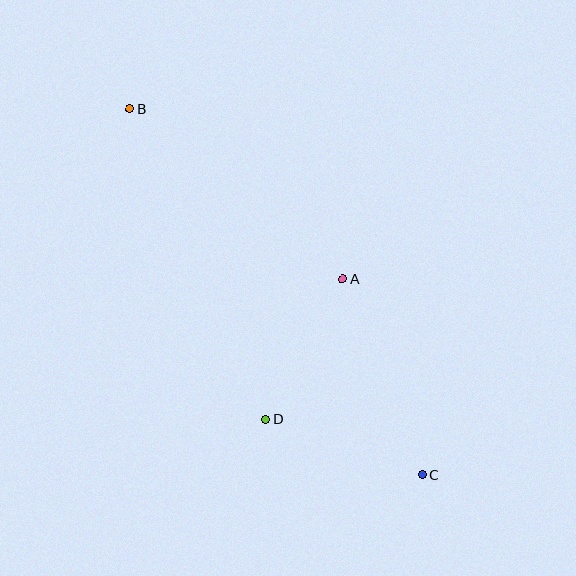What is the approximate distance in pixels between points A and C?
The distance between A and C is approximately 212 pixels.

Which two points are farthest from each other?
Points B and C are farthest from each other.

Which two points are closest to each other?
Points A and D are closest to each other.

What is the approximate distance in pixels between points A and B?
The distance between A and B is approximately 272 pixels.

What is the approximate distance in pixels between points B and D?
The distance between B and D is approximately 338 pixels.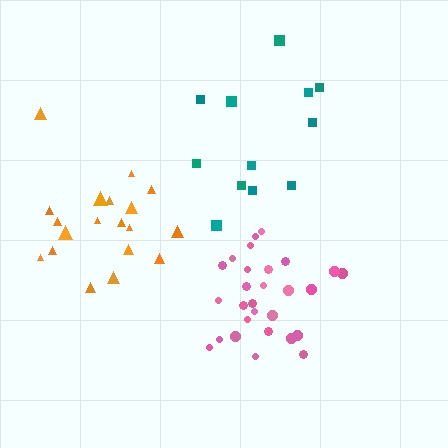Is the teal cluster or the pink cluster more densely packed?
Pink.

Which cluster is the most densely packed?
Pink.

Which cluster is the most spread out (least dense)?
Teal.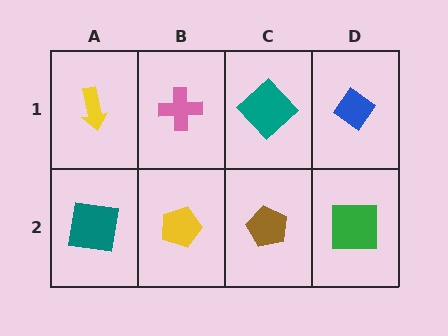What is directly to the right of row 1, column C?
A blue diamond.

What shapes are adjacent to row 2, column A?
A yellow arrow (row 1, column A), a yellow pentagon (row 2, column B).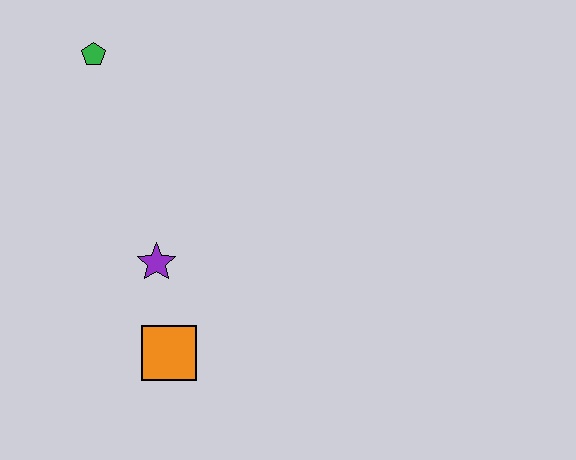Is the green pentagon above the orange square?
Yes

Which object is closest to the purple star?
The orange square is closest to the purple star.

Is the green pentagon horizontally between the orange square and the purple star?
No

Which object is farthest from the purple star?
The green pentagon is farthest from the purple star.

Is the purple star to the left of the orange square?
Yes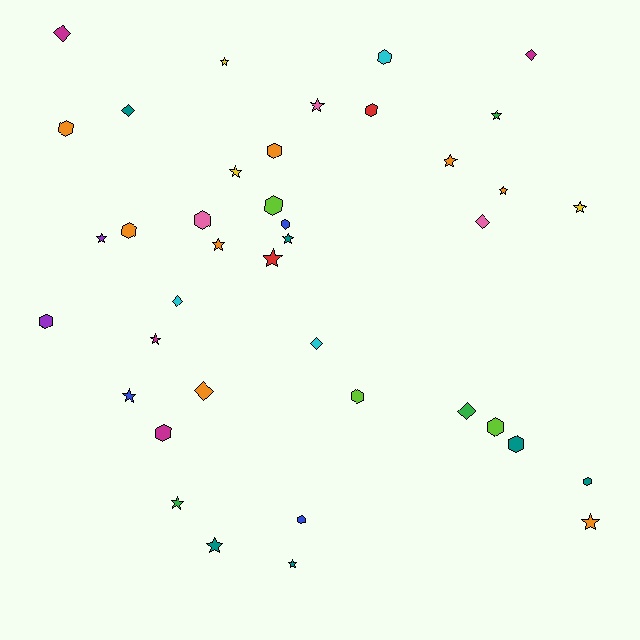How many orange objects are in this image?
There are 8 orange objects.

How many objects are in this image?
There are 40 objects.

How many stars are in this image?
There are 17 stars.